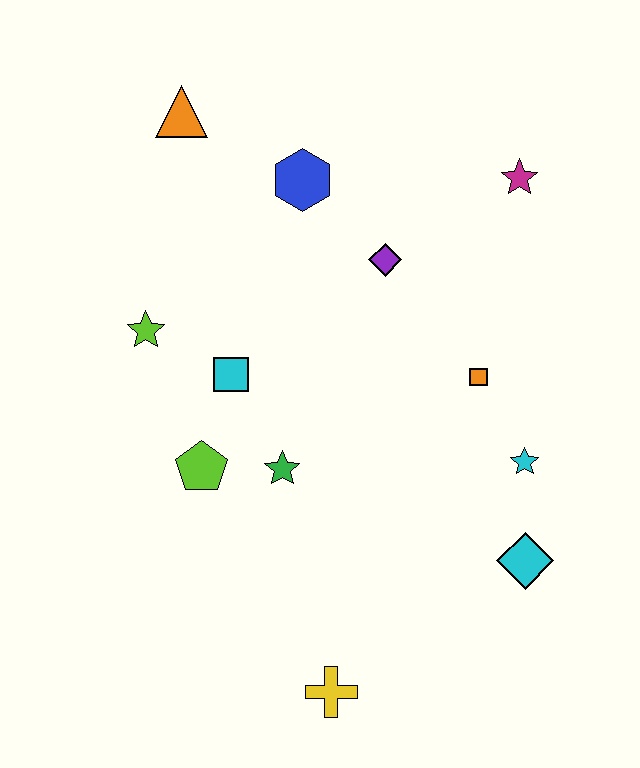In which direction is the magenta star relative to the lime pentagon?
The magenta star is to the right of the lime pentagon.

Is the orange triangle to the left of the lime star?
No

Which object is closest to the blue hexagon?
The purple diamond is closest to the blue hexagon.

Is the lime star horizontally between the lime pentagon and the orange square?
No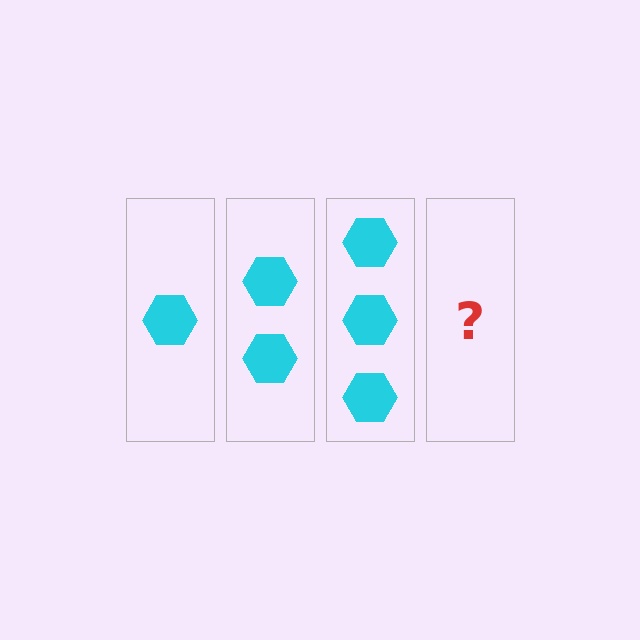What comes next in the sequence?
The next element should be 4 hexagons.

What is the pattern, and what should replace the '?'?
The pattern is that each step adds one more hexagon. The '?' should be 4 hexagons.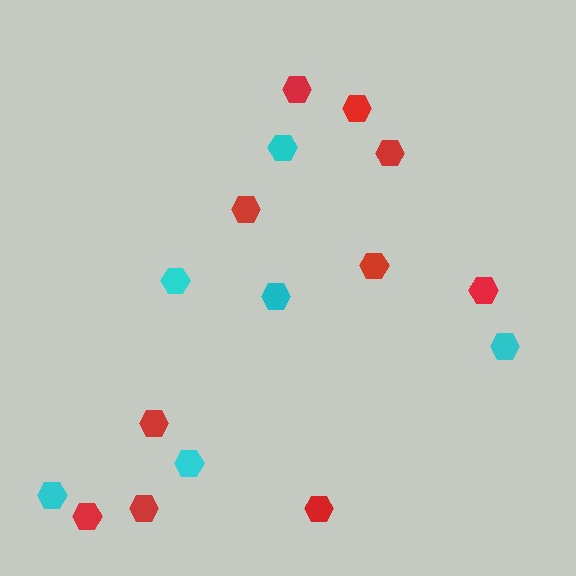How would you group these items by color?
There are 2 groups: one group of cyan hexagons (6) and one group of red hexagons (10).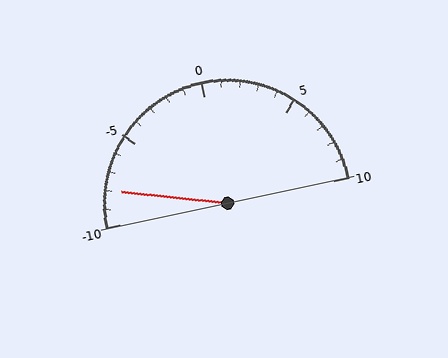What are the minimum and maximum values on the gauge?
The gauge ranges from -10 to 10.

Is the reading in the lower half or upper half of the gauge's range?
The reading is in the lower half of the range (-10 to 10).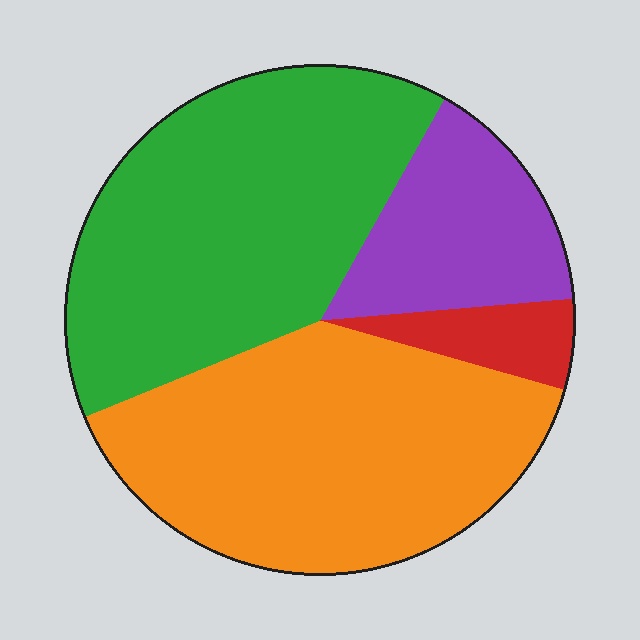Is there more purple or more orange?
Orange.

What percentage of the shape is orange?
Orange covers around 40% of the shape.